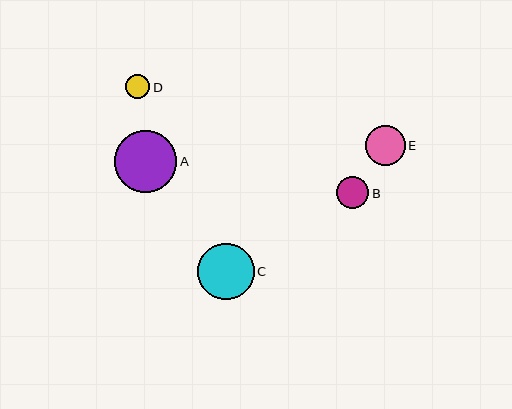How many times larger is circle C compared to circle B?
Circle C is approximately 1.8 times the size of circle B.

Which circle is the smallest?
Circle D is the smallest with a size of approximately 25 pixels.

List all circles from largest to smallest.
From largest to smallest: A, C, E, B, D.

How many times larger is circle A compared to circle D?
Circle A is approximately 2.5 times the size of circle D.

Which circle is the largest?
Circle A is the largest with a size of approximately 62 pixels.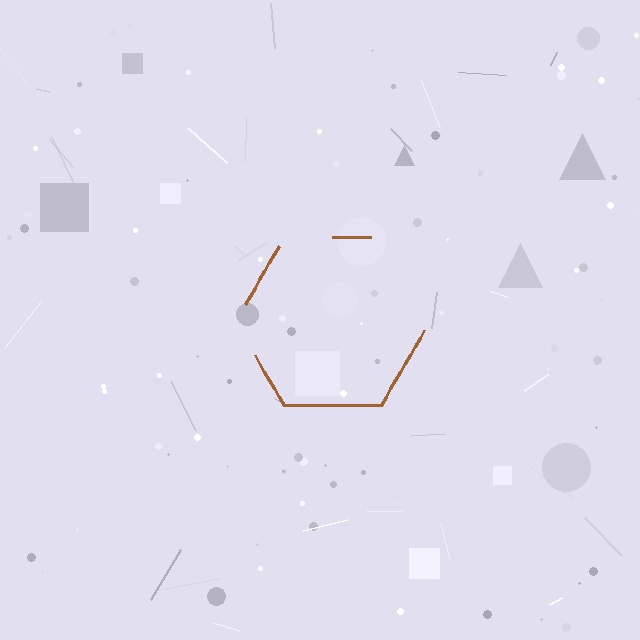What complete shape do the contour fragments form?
The contour fragments form a hexagon.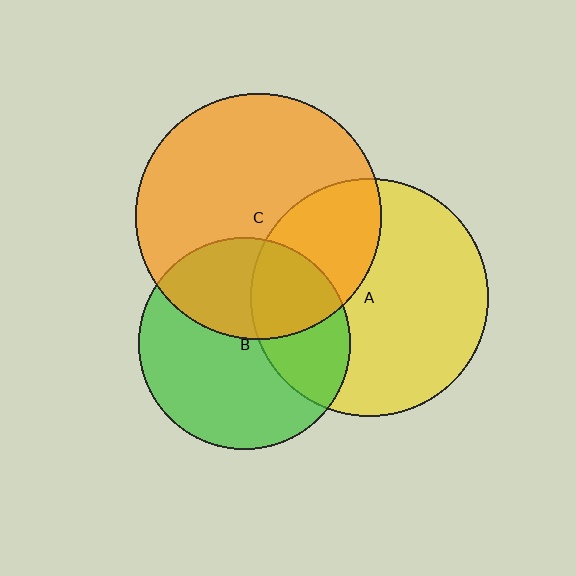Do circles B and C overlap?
Yes.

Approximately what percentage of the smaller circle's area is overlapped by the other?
Approximately 40%.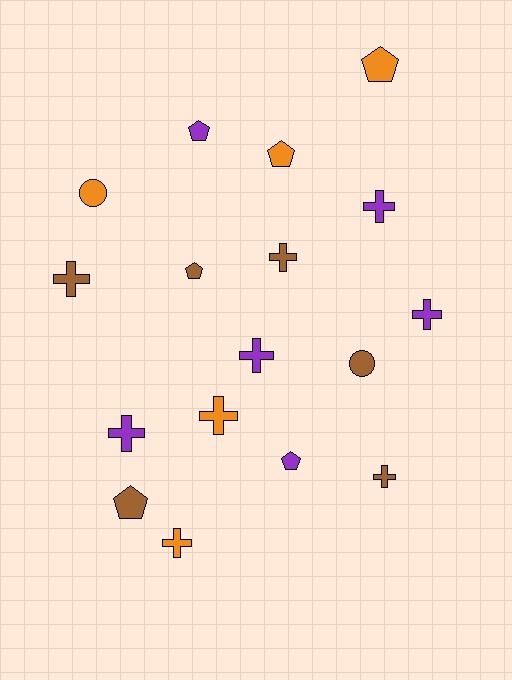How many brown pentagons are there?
There are 2 brown pentagons.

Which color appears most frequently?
Purple, with 6 objects.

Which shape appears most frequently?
Cross, with 9 objects.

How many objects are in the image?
There are 17 objects.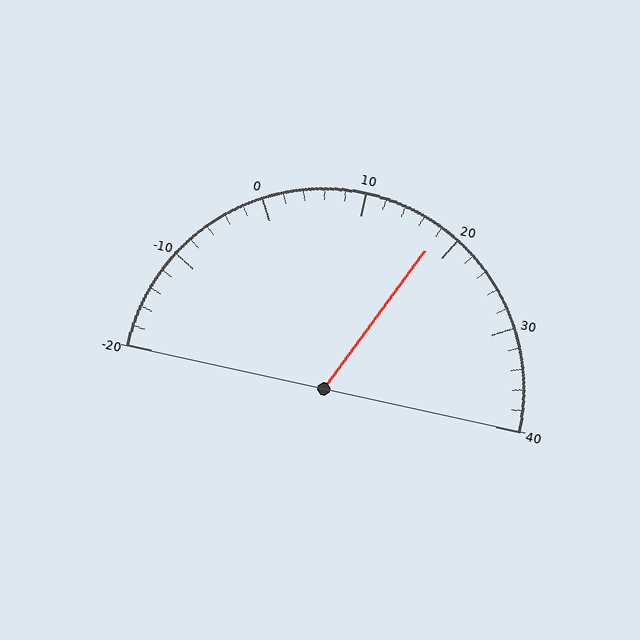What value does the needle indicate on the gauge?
The needle indicates approximately 18.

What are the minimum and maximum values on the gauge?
The gauge ranges from -20 to 40.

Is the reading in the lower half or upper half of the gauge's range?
The reading is in the upper half of the range (-20 to 40).